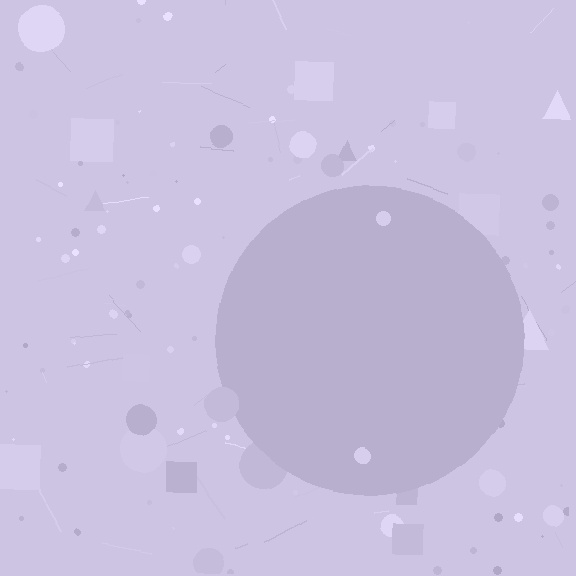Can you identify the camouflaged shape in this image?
The camouflaged shape is a circle.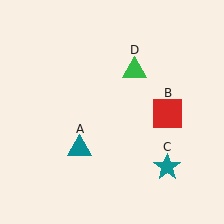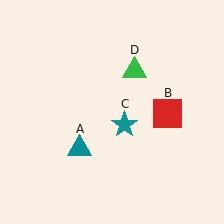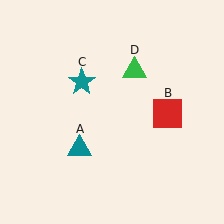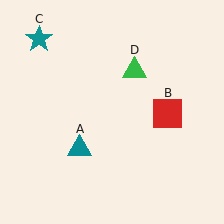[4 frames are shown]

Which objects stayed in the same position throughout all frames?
Teal triangle (object A) and red square (object B) and green triangle (object D) remained stationary.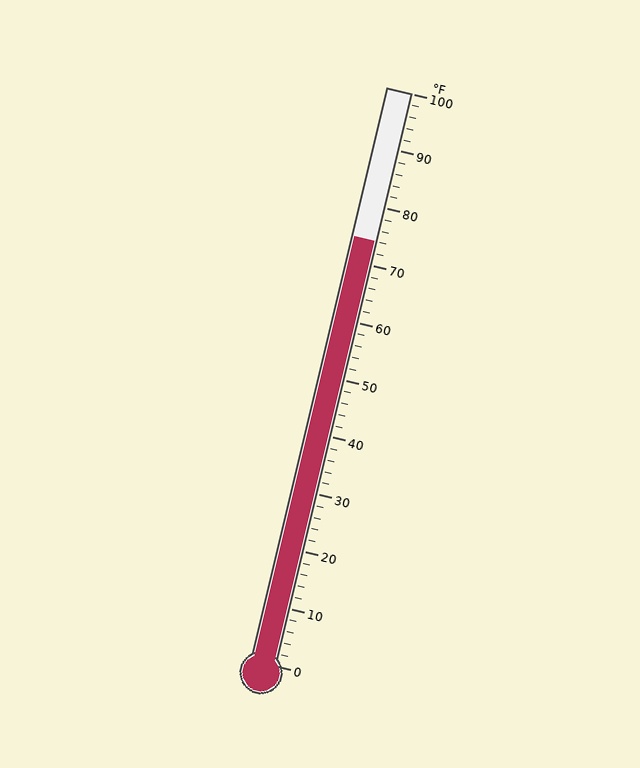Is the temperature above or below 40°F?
The temperature is above 40°F.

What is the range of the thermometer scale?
The thermometer scale ranges from 0°F to 100°F.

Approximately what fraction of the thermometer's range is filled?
The thermometer is filled to approximately 75% of its range.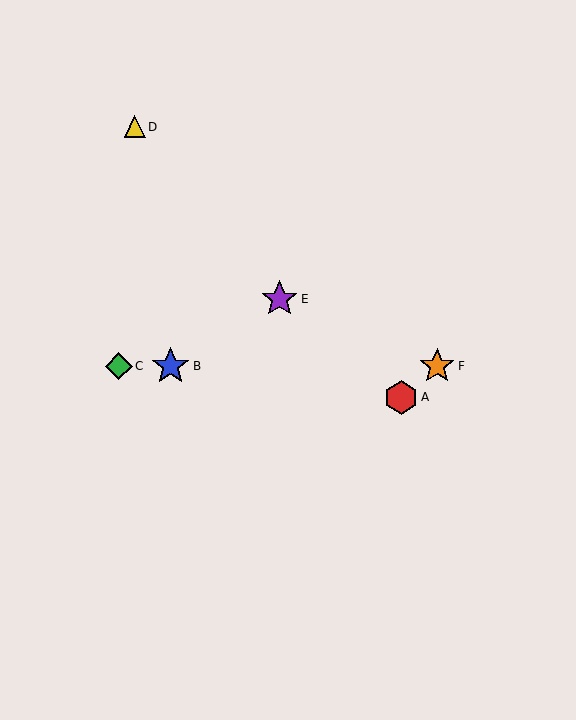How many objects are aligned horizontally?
3 objects (B, C, F) are aligned horizontally.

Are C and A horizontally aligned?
No, C is at y≈366 and A is at y≈397.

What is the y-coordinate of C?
Object C is at y≈366.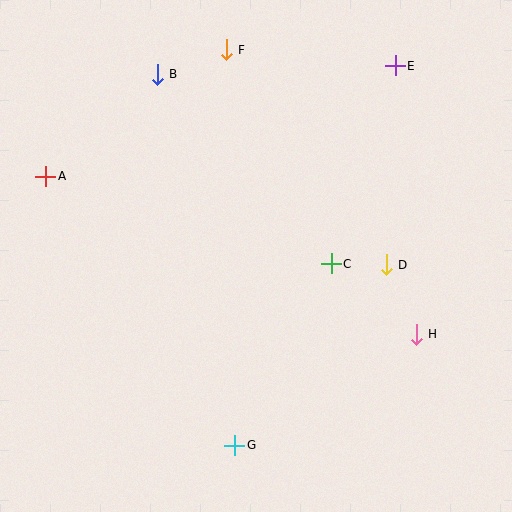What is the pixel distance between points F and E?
The distance between F and E is 170 pixels.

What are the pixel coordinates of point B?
Point B is at (157, 74).